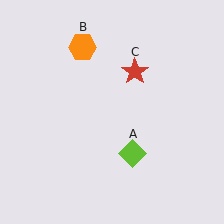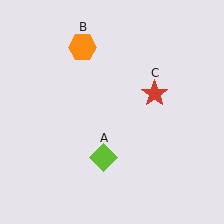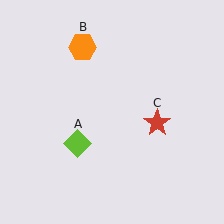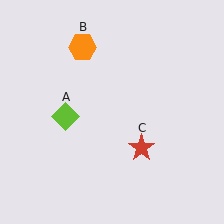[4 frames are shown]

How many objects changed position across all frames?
2 objects changed position: lime diamond (object A), red star (object C).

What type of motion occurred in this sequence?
The lime diamond (object A), red star (object C) rotated clockwise around the center of the scene.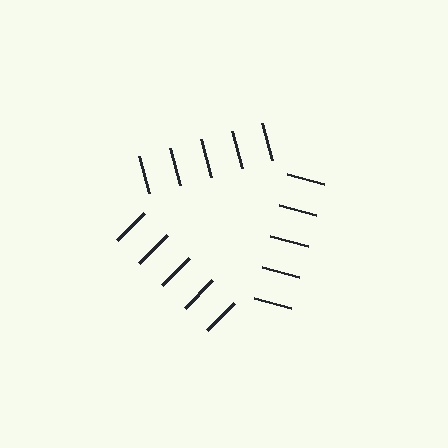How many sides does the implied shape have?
3 sides — the line-ends trace a triangle.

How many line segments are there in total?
15 — 5 along each of the 3 edges.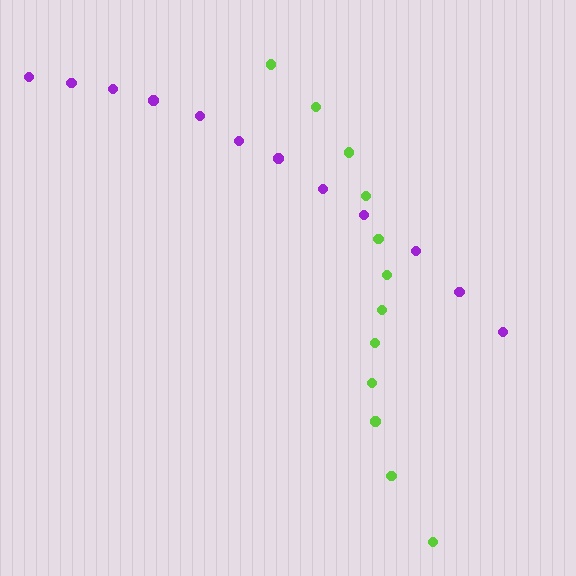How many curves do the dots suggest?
There are 2 distinct paths.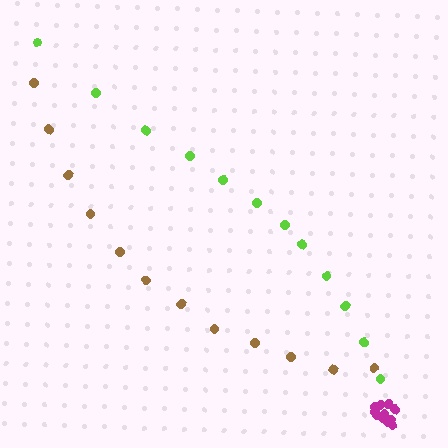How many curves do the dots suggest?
There are 3 distinct paths.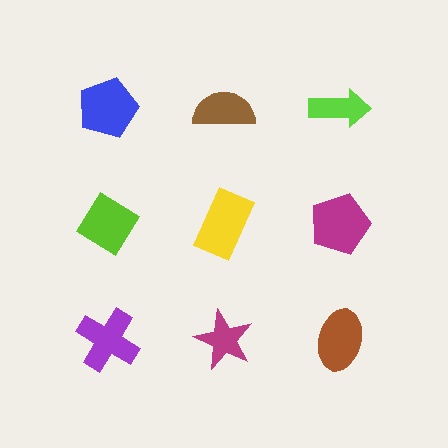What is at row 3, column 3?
A brown ellipse.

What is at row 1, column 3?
A lime arrow.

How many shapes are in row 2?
3 shapes.